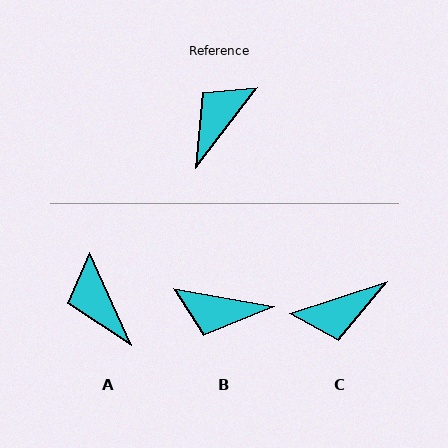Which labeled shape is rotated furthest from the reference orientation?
C, about 145 degrees away.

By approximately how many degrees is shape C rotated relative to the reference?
Approximately 145 degrees counter-clockwise.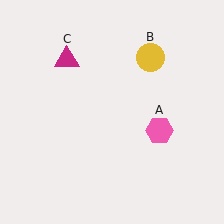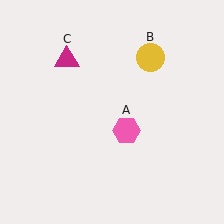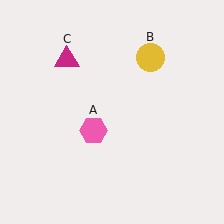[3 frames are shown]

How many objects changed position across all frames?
1 object changed position: pink hexagon (object A).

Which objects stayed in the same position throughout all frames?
Yellow circle (object B) and magenta triangle (object C) remained stationary.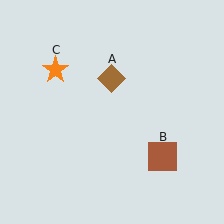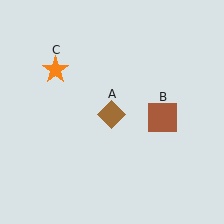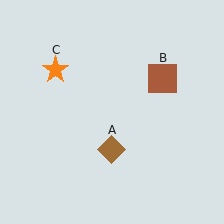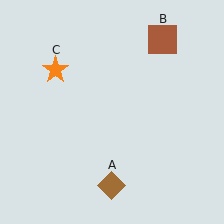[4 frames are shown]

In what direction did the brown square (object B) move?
The brown square (object B) moved up.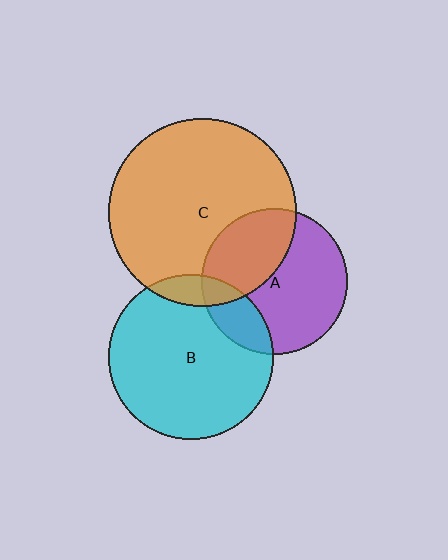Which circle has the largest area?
Circle C (orange).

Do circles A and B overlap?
Yes.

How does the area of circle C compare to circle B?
Approximately 1.3 times.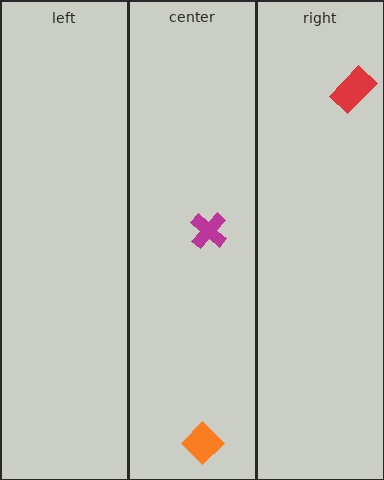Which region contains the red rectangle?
The right region.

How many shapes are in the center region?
2.